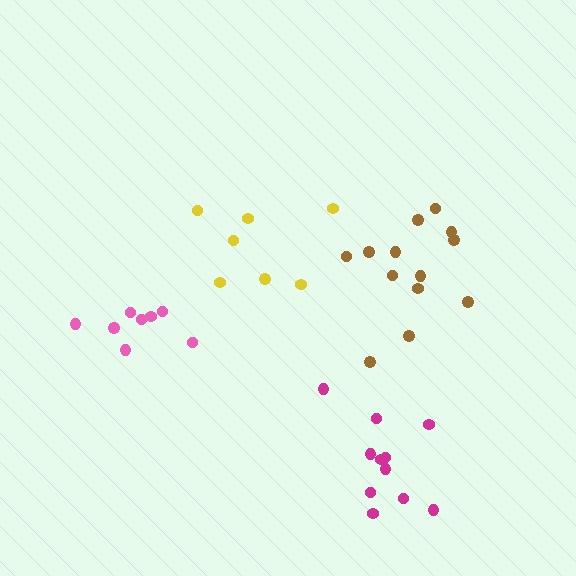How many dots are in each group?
Group 1: 7 dots, Group 2: 11 dots, Group 3: 13 dots, Group 4: 8 dots (39 total).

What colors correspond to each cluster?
The clusters are colored: yellow, magenta, brown, pink.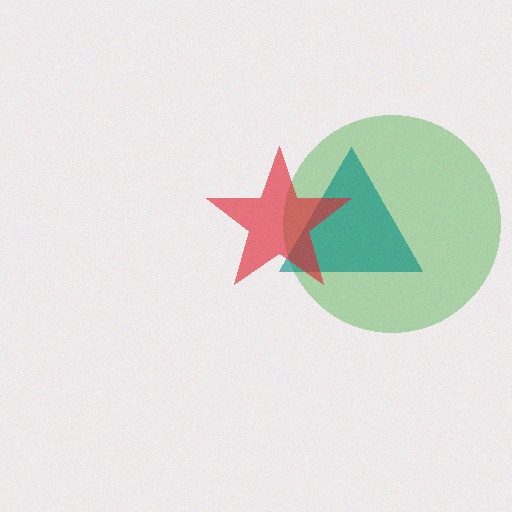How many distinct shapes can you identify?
There are 3 distinct shapes: a green circle, a teal triangle, a red star.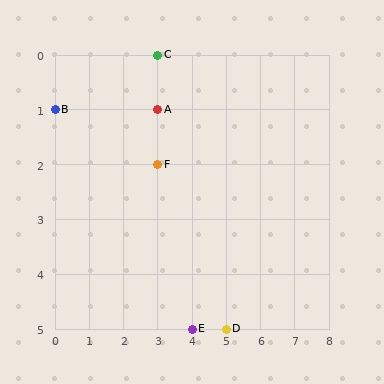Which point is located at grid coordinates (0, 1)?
Point B is at (0, 1).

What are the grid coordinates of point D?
Point D is at grid coordinates (5, 5).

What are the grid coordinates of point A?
Point A is at grid coordinates (3, 1).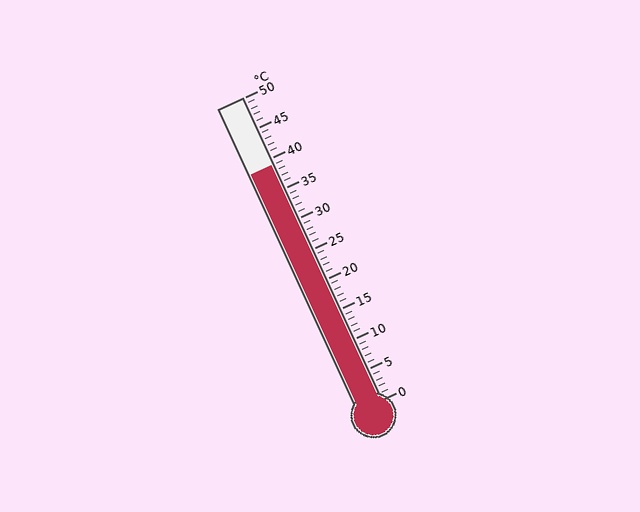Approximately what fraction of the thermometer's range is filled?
The thermometer is filled to approximately 80% of its range.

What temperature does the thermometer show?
The thermometer shows approximately 39°C.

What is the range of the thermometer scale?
The thermometer scale ranges from 0°C to 50°C.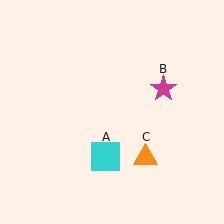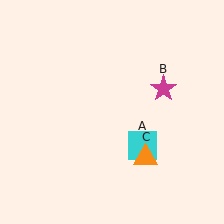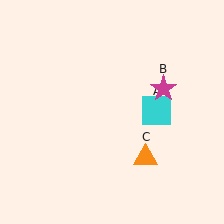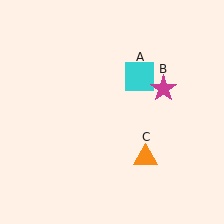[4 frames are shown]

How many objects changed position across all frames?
1 object changed position: cyan square (object A).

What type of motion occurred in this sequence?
The cyan square (object A) rotated counterclockwise around the center of the scene.